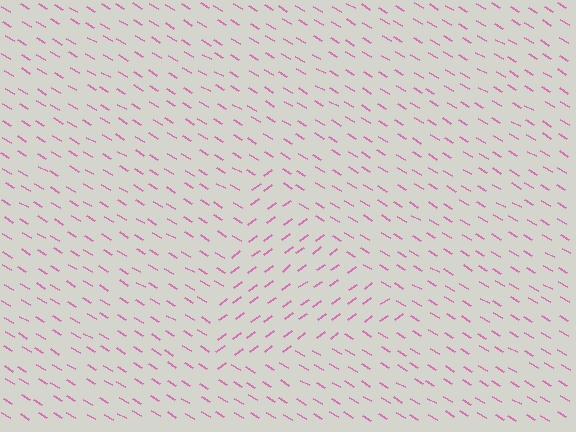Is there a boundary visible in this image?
Yes, there is a texture boundary formed by a change in line orientation.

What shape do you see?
I see a triangle.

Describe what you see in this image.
The image is filled with small pink line segments. A triangle region in the image has lines oriented differently from the surrounding lines, creating a visible texture boundary.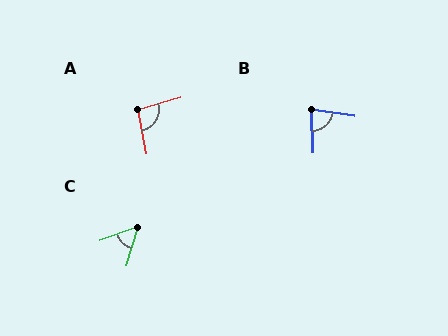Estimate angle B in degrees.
Approximately 80 degrees.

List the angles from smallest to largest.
C (53°), B (80°), A (96°).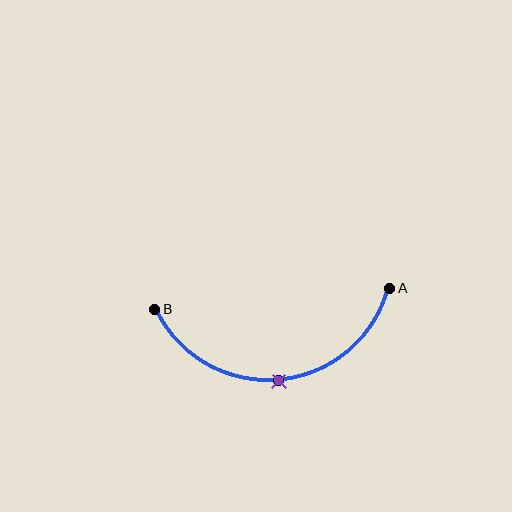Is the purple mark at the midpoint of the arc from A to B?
Yes. The purple mark lies on the arc at equal arc-length from both A and B — it is the arc midpoint.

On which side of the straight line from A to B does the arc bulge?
The arc bulges below the straight line connecting A and B.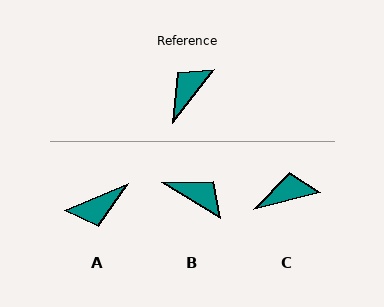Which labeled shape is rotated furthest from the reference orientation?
A, about 151 degrees away.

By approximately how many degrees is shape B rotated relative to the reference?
Approximately 83 degrees clockwise.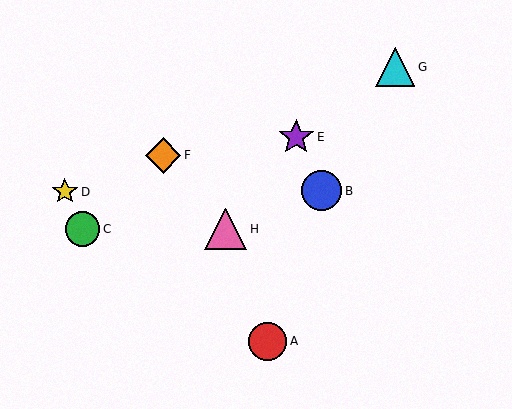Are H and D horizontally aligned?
No, H is at y≈229 and D is at y≈192.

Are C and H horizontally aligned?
Yes, both are at y≈229.